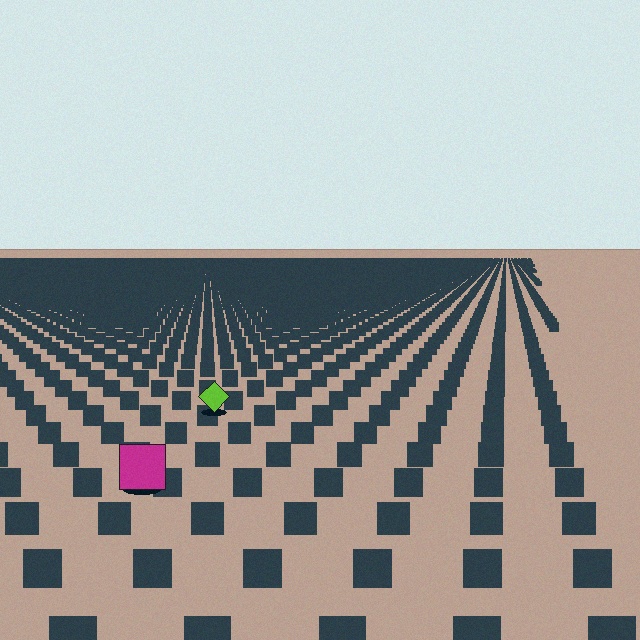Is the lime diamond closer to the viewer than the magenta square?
No. The magenta square is closer — you can tell from the texture gradient: the ground texture is coarser near it.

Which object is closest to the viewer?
The magenta square is closest. The texture marks near it are larger and more spread out.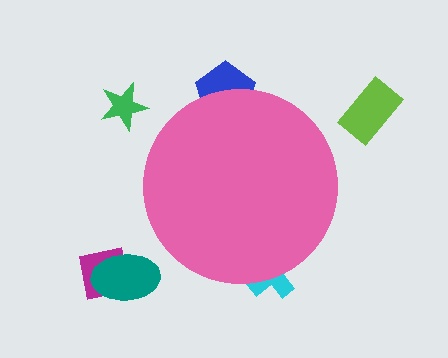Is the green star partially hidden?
No, the green star is fully visible.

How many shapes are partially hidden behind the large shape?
2 shapes are partially hidden.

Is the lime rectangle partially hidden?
No, the lime rectangle is fully visible.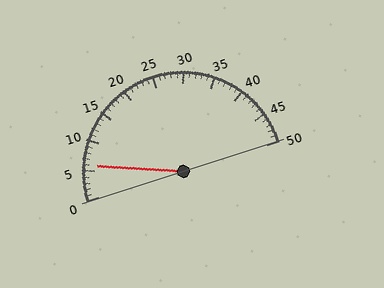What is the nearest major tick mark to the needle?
The nearest major tick mark is 5.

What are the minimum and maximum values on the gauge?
The gauge ranges from 0 to 50.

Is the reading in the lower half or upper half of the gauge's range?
The reading is in the lower half of the range (0 to 50).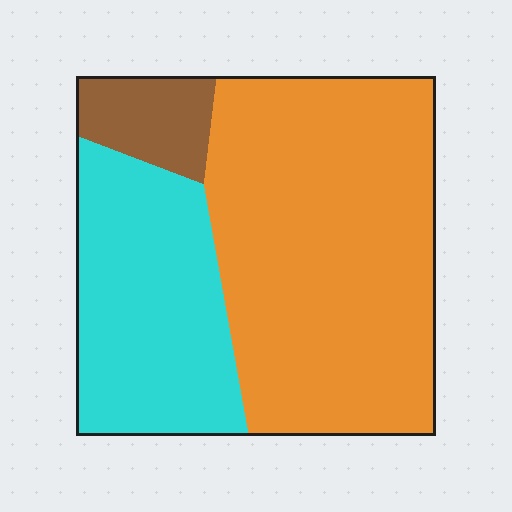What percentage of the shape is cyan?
Cyan covers 32% of the shape.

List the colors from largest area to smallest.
From largest to smallest: orange, cyan, brown.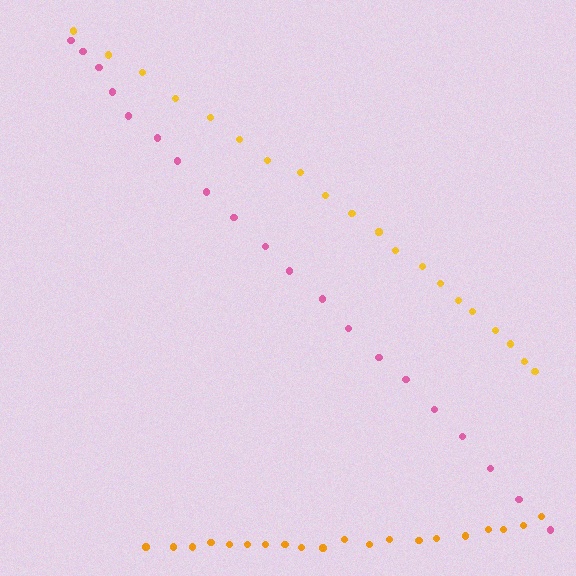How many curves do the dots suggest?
There are 3 distinct paths.